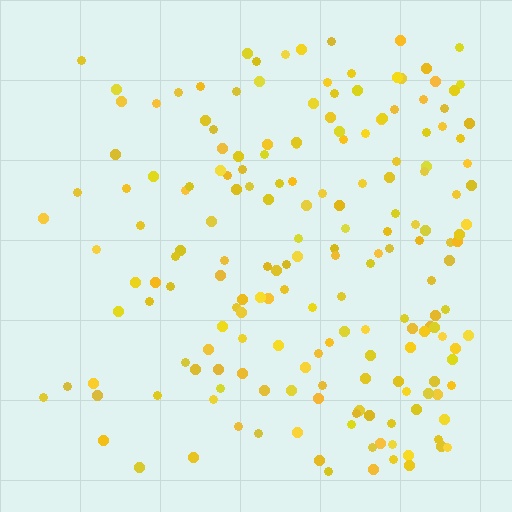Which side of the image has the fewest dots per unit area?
The left.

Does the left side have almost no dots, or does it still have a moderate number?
Still a moderate number, just noticeably fewer than the right.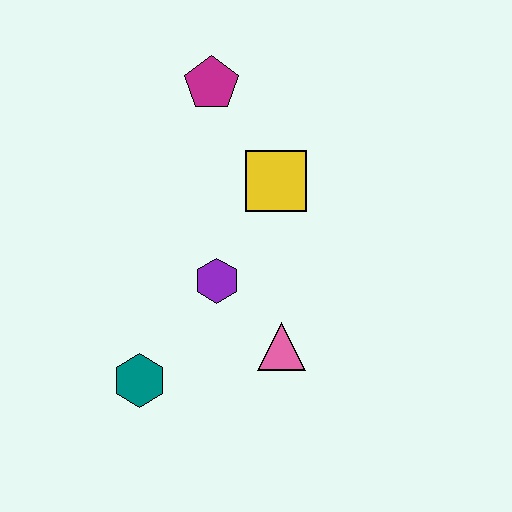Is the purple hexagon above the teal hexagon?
Yes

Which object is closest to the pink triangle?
The purple hexagon is closest to the pink triangle.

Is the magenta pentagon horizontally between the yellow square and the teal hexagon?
Yes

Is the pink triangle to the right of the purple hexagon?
Yes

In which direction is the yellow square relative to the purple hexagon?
The yellow square is above the purple hexagon.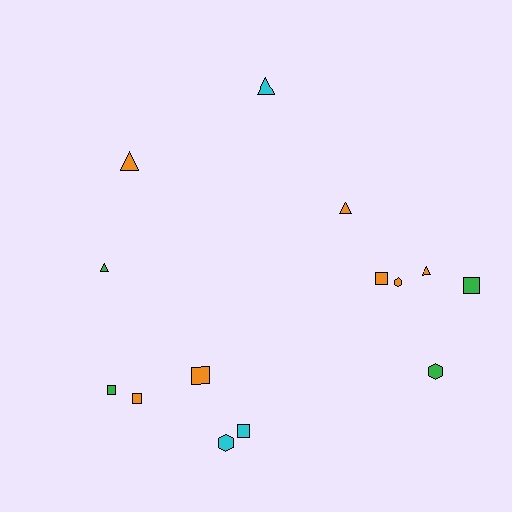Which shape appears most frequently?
Square, with 6 objects.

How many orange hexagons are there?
There is 1 orange hexagon.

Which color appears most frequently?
Orange, with 7 objects.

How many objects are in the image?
There are 14 objects.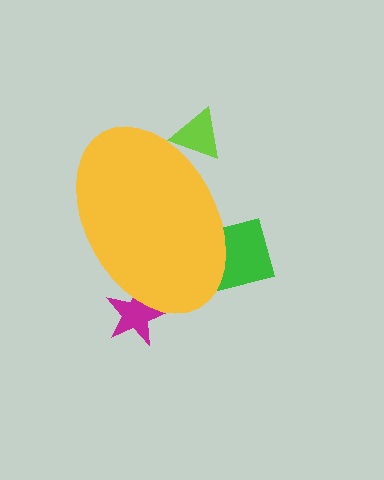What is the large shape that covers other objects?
A yellow ellipse.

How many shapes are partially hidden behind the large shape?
3 shapes are partially hidden.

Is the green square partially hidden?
Yes, the green square is partially hidden behind the yellow ellipse.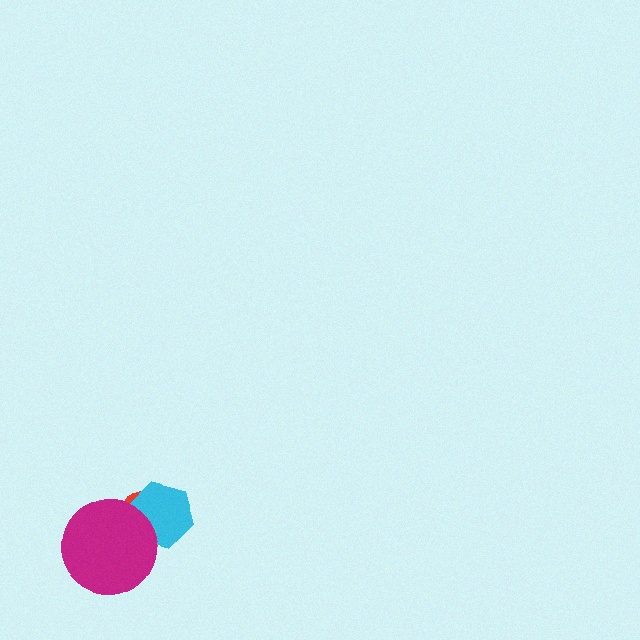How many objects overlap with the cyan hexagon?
2 objects overlap with the cyan hexagon.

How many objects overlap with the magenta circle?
2 objects overlap with the magenta circle.